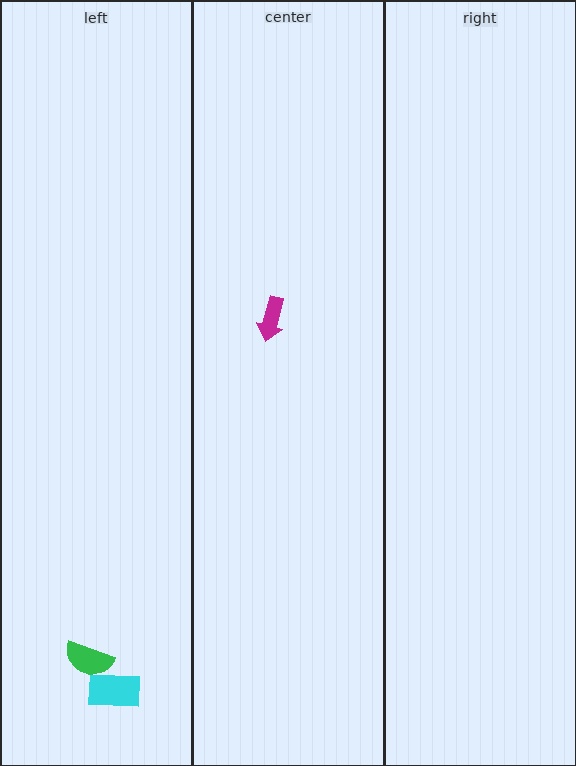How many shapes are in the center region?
1.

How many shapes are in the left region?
2.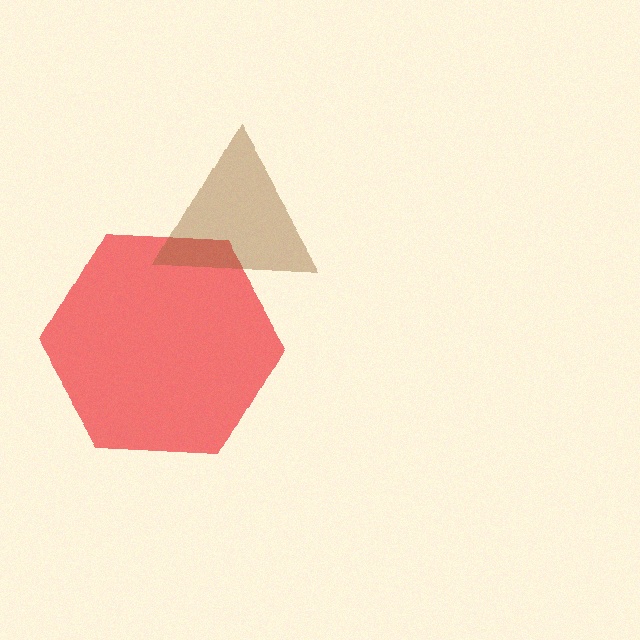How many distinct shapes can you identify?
There are 2 distinct shapes: a red hexagon, a brown triangle.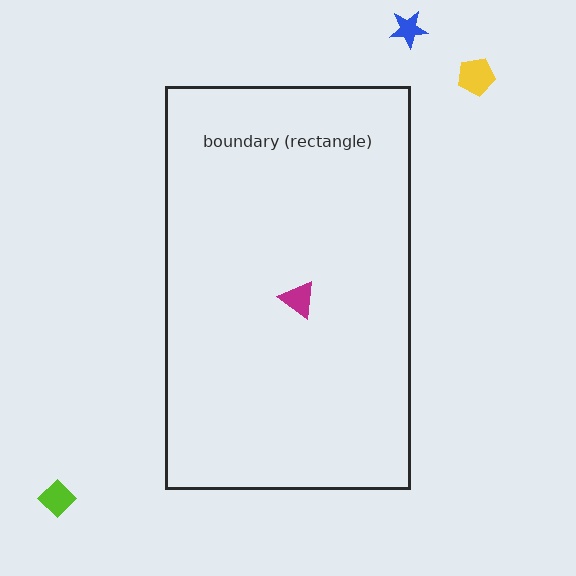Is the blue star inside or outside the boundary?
Outside.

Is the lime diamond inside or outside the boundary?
Outside.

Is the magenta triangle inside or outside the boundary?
Inside.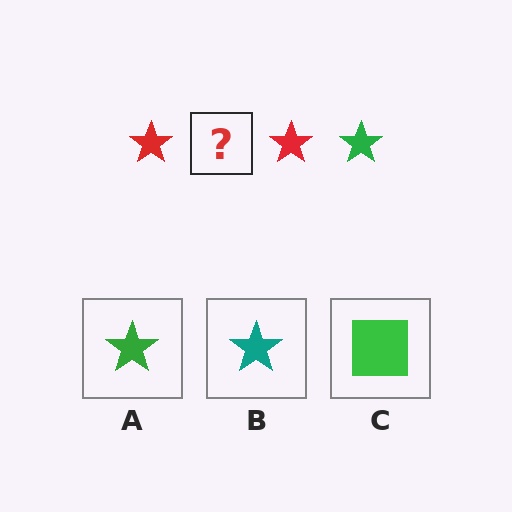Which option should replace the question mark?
Option A.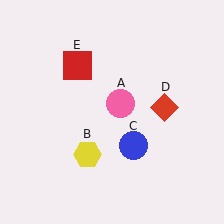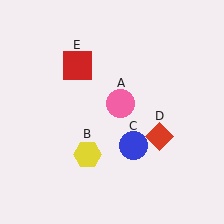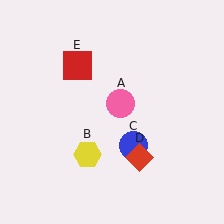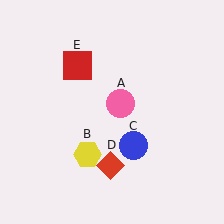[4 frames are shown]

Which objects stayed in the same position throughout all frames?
Pink circle (object A) and yellow hexagon (object B) and blue circle (object C) and red square (object E) remained stationary.